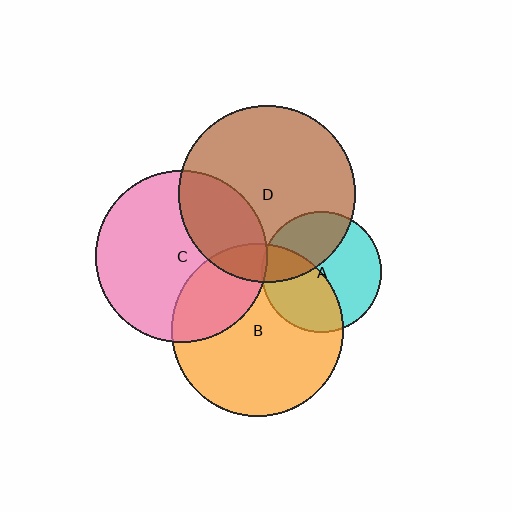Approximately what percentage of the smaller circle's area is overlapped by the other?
Approximately 35%.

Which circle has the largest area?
Circle D (brown).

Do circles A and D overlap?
Yes.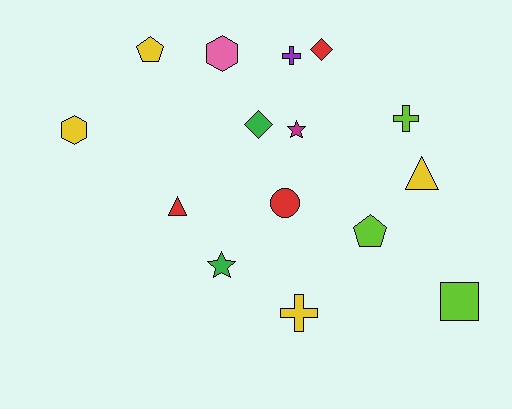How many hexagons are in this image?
There are 2 hexagons.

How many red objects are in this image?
There are 3 red objects.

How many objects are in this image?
There are 15 objects.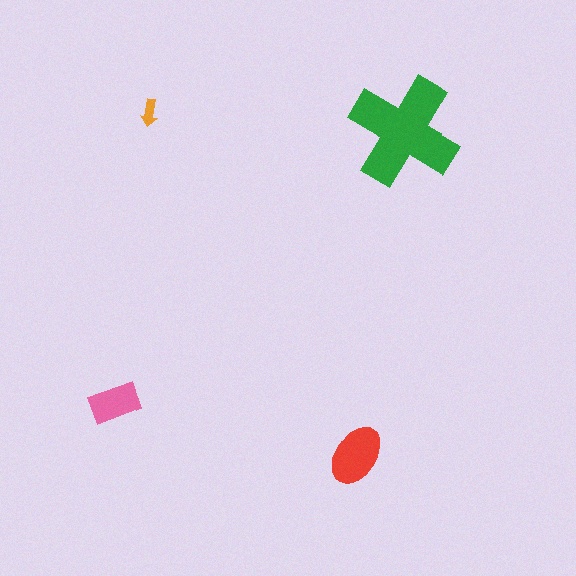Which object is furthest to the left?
The pink rectangle is leftmost.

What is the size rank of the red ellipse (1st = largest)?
2nd.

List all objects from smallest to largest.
The orange arrow, the pink rectangle, the red ellipse, the green cross.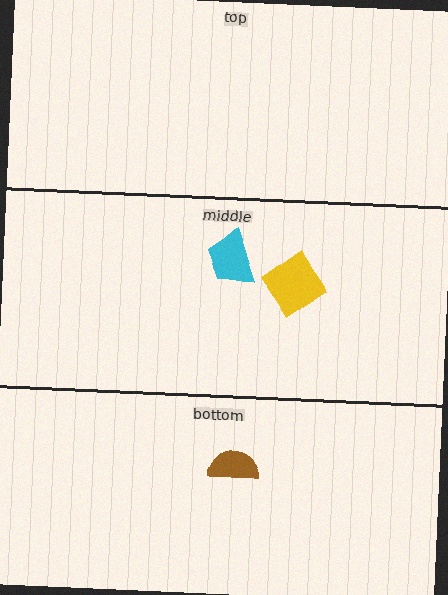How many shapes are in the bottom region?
1.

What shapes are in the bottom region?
The brown semicircle.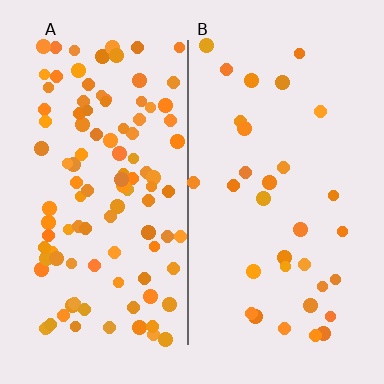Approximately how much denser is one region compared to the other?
Approximately 3.3× — region A over region B.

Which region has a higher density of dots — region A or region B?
A (the left).